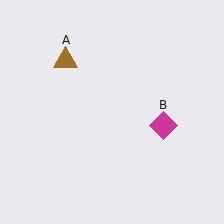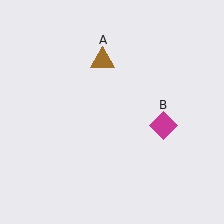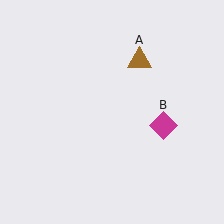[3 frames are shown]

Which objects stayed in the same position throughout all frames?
Magenta diamond (object B) remained stationary.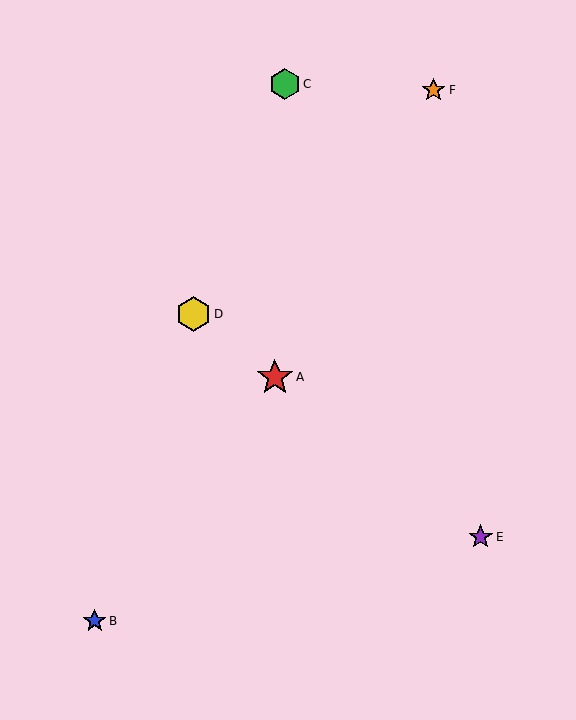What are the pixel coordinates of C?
Object C is at (285, 84).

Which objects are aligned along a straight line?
Objects A, D, E are aligned along a straight line.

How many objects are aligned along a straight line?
3 objects (A, D, E) are aligned along a straight line.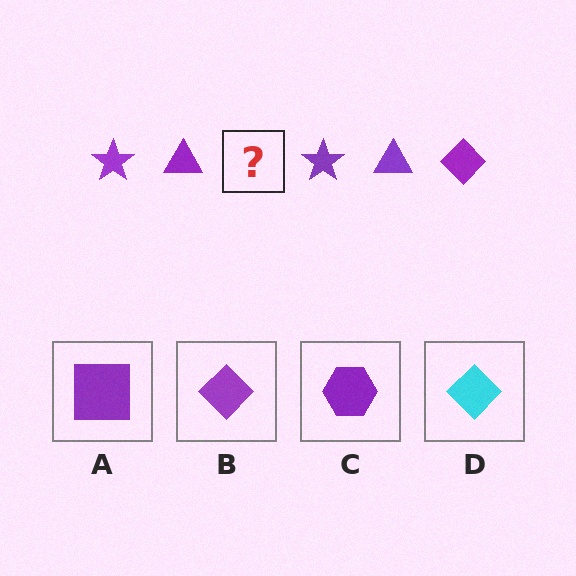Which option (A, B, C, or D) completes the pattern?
B.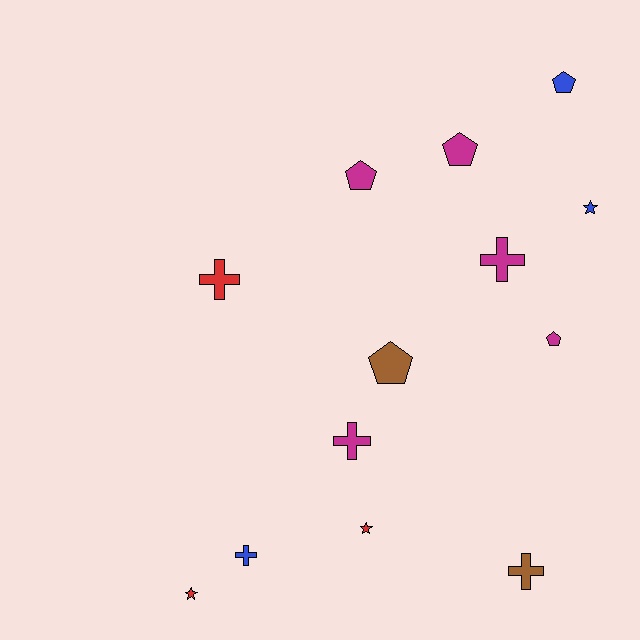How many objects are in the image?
There are 13 objects.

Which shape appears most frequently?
Cross, with 5 objects.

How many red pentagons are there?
There are no red pentagons.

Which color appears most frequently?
Magenta, with 5 objects.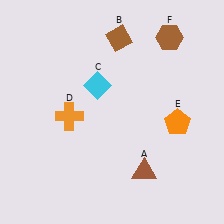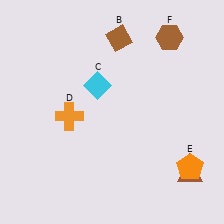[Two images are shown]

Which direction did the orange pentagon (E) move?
The orange pentagon (E) moved down.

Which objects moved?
The objects that moved are: the brown triangle (A), the orange pentagon (E).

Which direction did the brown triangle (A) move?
The brown triangle (A) moved right.